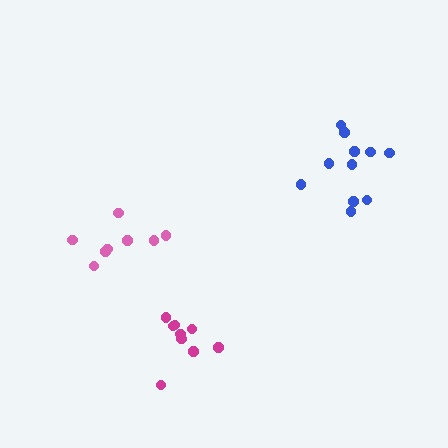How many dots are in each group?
Group 1: 11 dots, Group 2: 9 dots, Group 3: 8 dots (28 total).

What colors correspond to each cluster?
The clusters are colored: blue, magenta, pink.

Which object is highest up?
The blue cluster is topmost.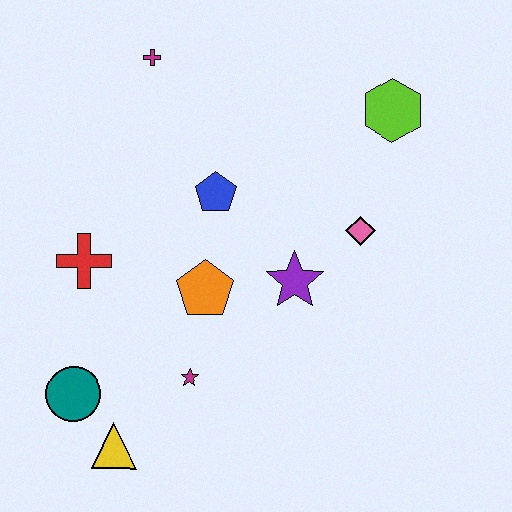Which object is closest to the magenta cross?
The blue pentagon is closest to the magenta cross.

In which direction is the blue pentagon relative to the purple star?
The blue pentagon is above the purple star.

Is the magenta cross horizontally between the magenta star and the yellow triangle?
Yes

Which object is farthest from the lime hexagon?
The yellow triangle is farthest from the lime hexagon.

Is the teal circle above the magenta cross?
No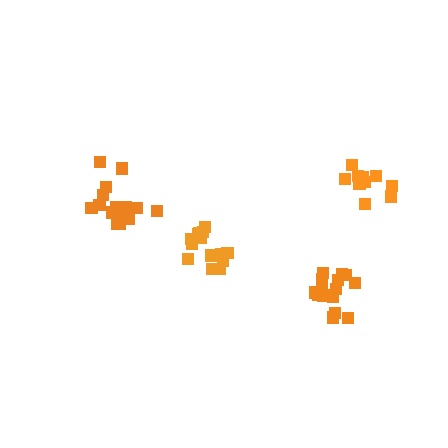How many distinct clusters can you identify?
There are 4 distinct clusters.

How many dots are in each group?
Group 1: 15 dots, Group 2: 15 dots, Group 3: 15 dots, Group 4: 10 dots (55 total).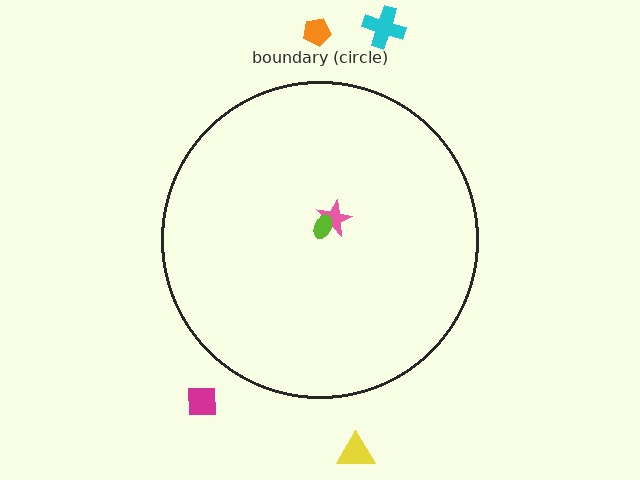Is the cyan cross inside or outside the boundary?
Outside.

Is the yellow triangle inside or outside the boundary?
Outside.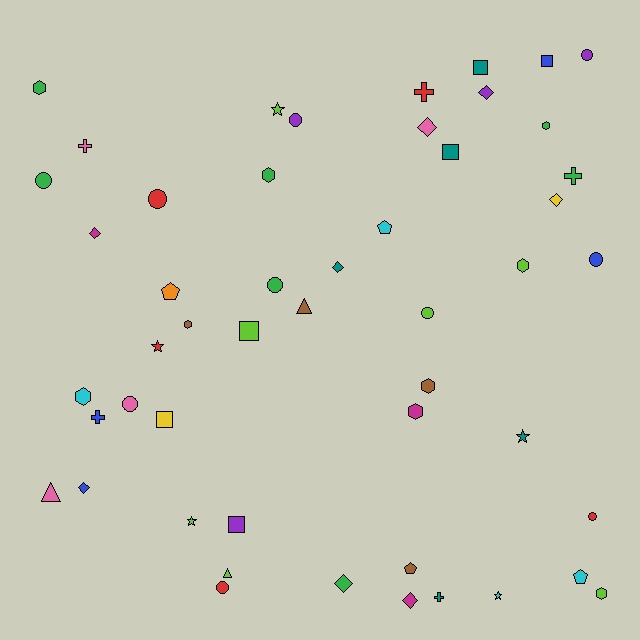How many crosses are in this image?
There are 5 crosses.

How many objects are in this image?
There are 50 objects.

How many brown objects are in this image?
There are 4 brown objects.